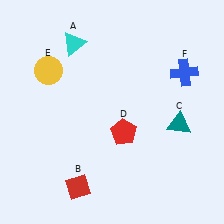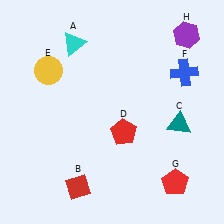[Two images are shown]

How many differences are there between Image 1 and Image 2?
There are 2 differences between the two images.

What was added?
A red pentagon (G), a purple hexagon (H) were added in Image 2.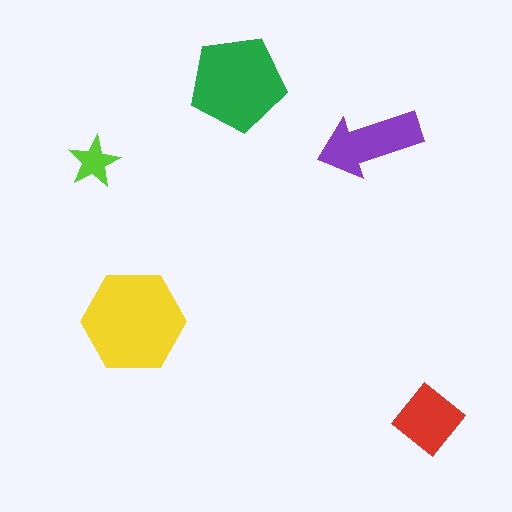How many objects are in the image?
There are 5 objects in the image.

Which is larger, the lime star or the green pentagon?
The green pentagon.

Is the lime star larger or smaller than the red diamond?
Smaller.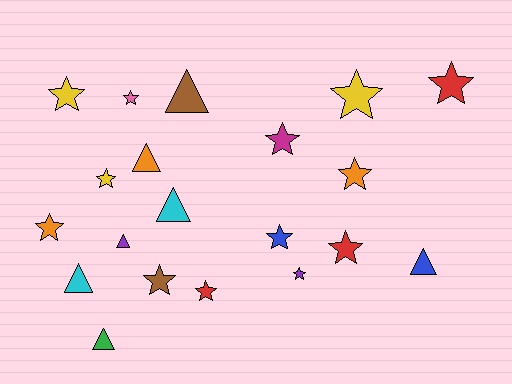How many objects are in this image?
There are 20 objects.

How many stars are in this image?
There are 13 stars.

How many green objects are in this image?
There is 1 green object.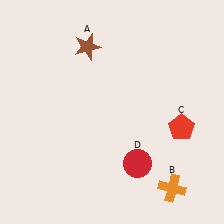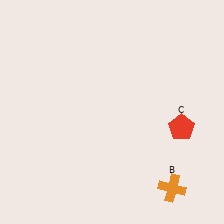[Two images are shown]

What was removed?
The red circle (D), the brown star (A) were removed in Image 2.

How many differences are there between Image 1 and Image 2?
There are 2 differences between the two images.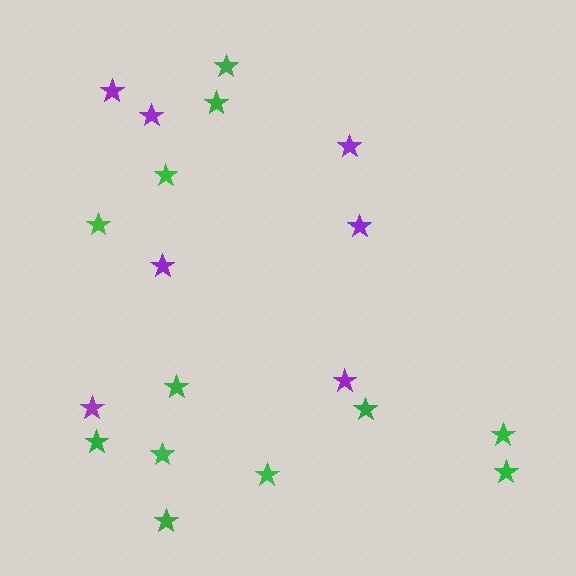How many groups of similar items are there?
There are 2 groups: one group of purple stars (7) and one group of green stars (12).